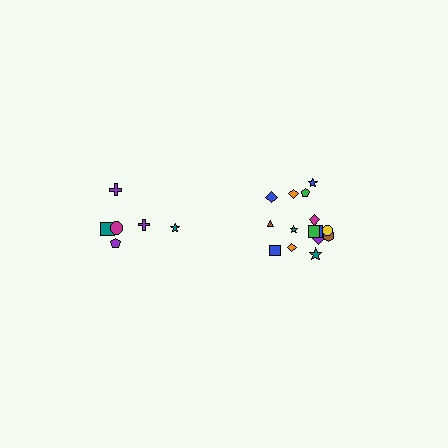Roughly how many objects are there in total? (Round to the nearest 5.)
Roughly 20 objects in total.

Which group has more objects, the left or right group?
The right group.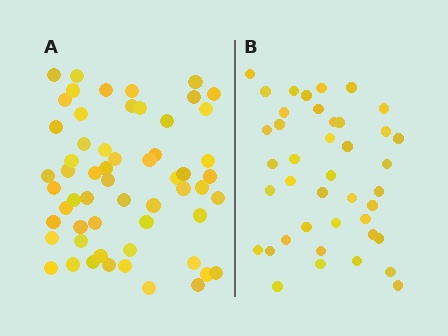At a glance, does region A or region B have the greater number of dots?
Region A (the left region) has more dots.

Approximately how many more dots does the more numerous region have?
Region A has approximately 15 more dots than region B.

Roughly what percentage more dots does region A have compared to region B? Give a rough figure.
About 40% more.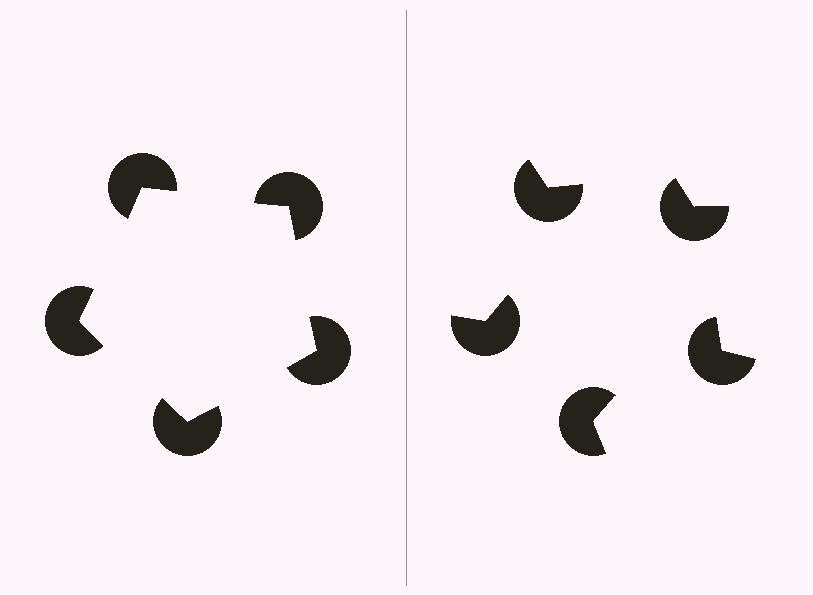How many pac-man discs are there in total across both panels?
10 — 5 on each side.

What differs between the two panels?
The pac-man discs are positioned identically on both sides; only the wedge orientations differ. On the left they align to a pentagon; on the right they are misaligned.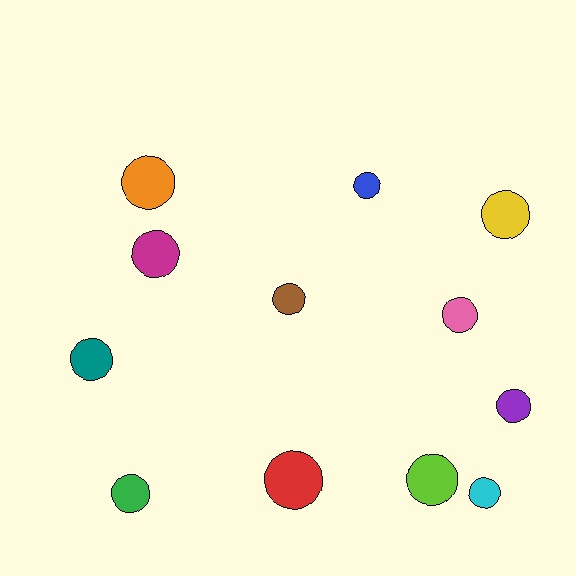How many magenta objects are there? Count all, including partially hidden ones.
There is 1 magenta object.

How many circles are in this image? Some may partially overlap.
There are 12 circles.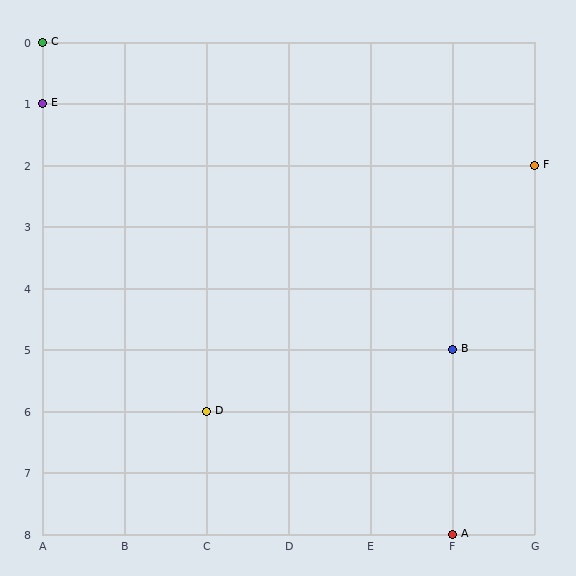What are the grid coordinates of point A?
Point A is at grid coordinates (F, 8).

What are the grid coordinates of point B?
Point B is at grid coordinates (F, 5).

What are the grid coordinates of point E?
Point E is at grid coordinates (A, 1).